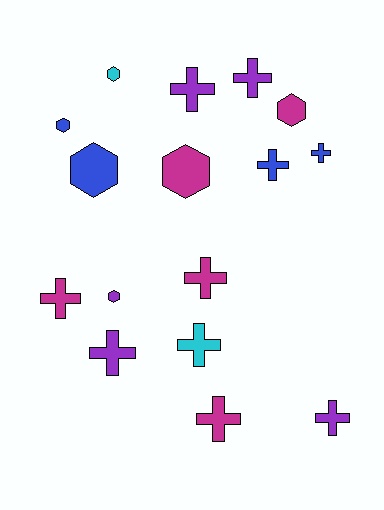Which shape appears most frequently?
Cross, with 10 objects.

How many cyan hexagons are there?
There is 1 cyan hexagon.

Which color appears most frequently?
Purple, with 5 objects.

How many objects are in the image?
There are 16 objects.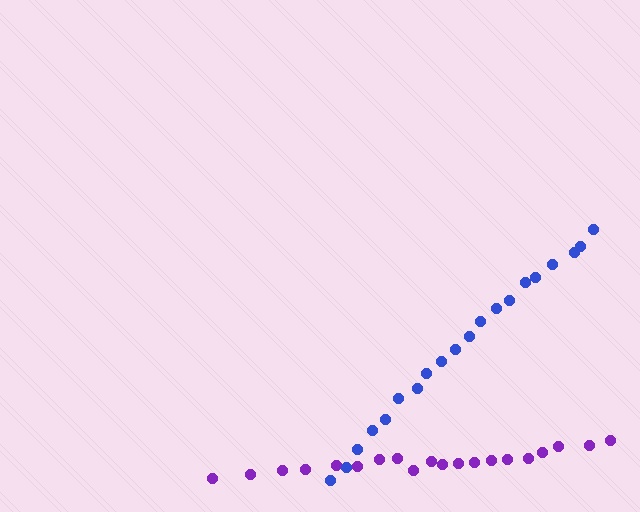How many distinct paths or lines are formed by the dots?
There are 2 distinct paths.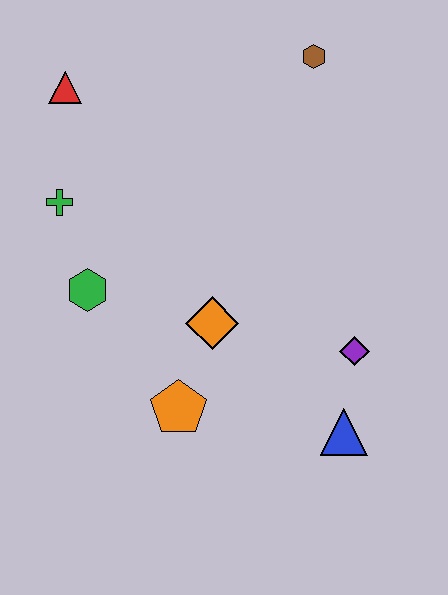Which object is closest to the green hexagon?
The green cross is closest to the green hexagon.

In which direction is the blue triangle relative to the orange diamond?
The blue triangle is to the right of the orange diamond.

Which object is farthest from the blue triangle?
The red triangle is farthest from the blue triangle.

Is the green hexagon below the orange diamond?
No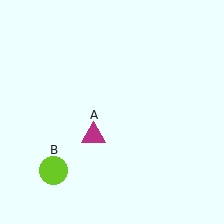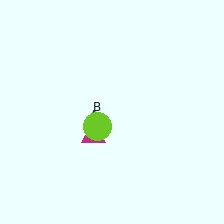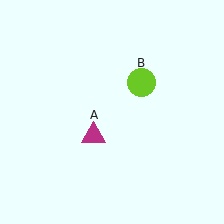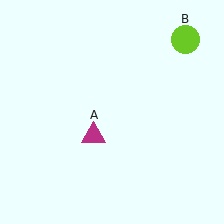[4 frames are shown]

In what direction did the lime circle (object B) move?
The lime circle (object B) moved up and to the right.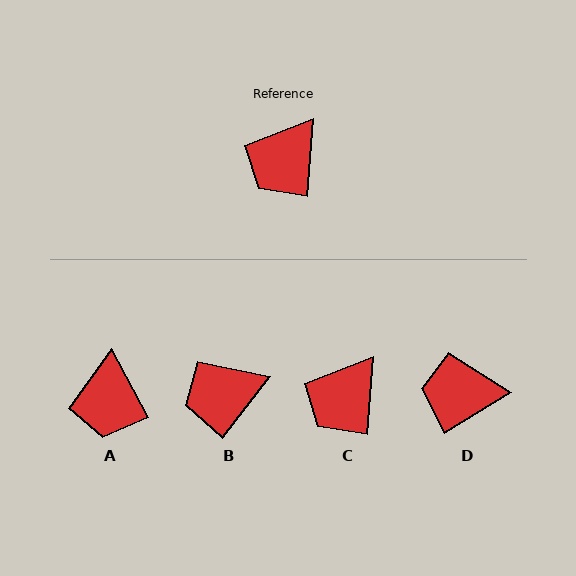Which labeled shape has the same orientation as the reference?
C.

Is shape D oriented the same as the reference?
No, it is off by about 54 degrees.